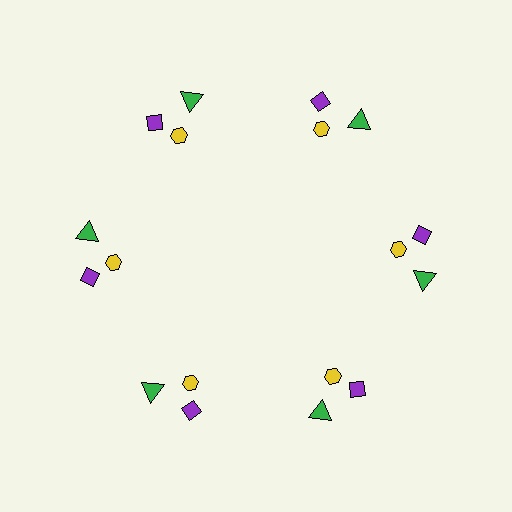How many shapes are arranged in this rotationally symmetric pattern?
There are 18 shapes, arranged in 6 groups of 3.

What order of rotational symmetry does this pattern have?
This pattern has 6-fold rotational symmetry.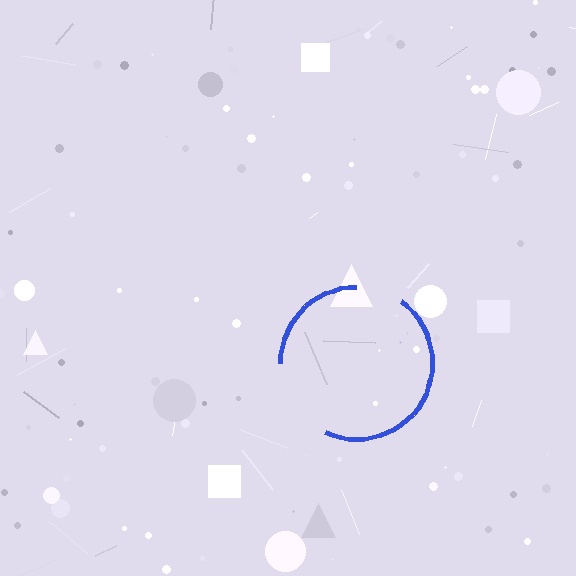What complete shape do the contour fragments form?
The contour fragments form a circle.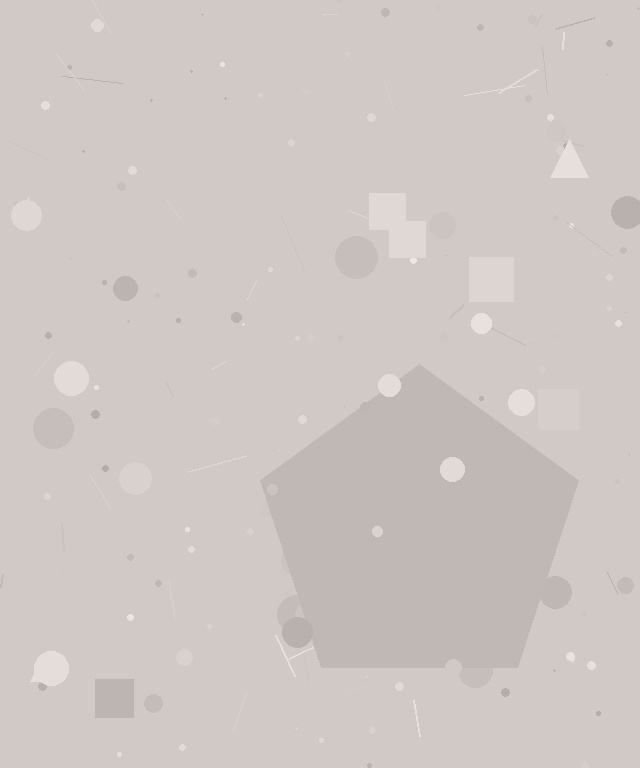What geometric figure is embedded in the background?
A pentagon is embedded in the background.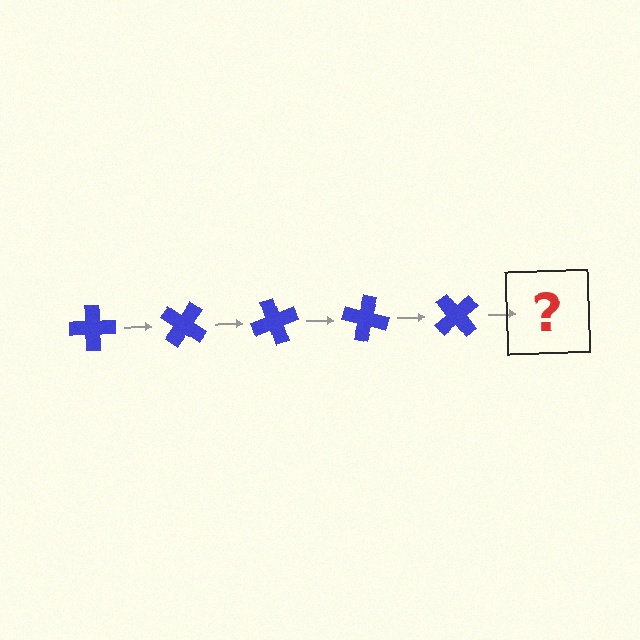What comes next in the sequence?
The next element should be a blue cross rotated 175 degrees.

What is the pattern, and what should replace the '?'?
The pattern is that the cross rotates 35 degrees each step. The '?' should be a blue cross rotated 175 degrees.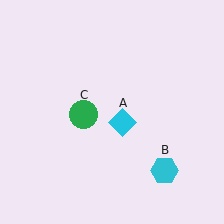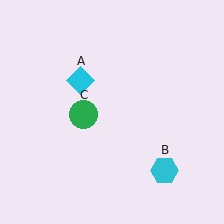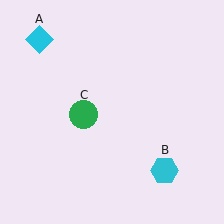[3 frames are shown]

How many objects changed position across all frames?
1 object changed position: cyan diamond (object A).